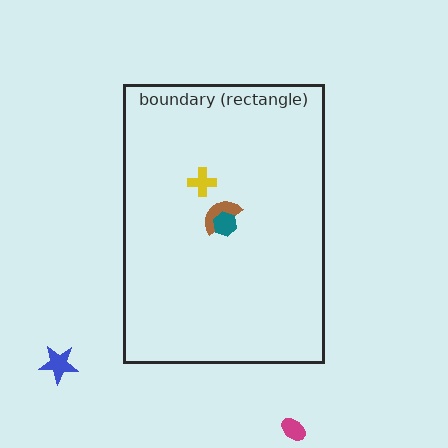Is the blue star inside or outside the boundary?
Outside.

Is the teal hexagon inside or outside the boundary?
Inside.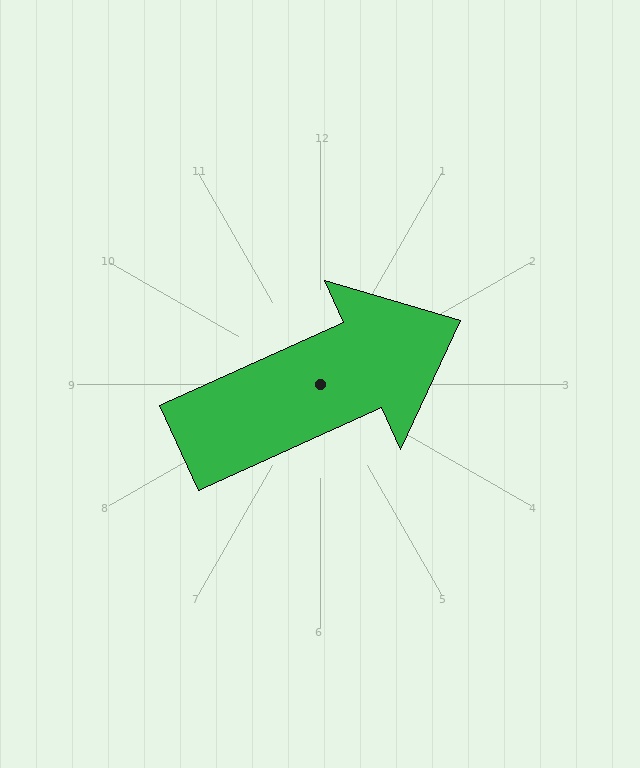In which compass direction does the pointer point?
Northeast.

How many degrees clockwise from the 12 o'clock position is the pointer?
Approximately 66 degrees.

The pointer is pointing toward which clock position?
Roughly 2 o'clock.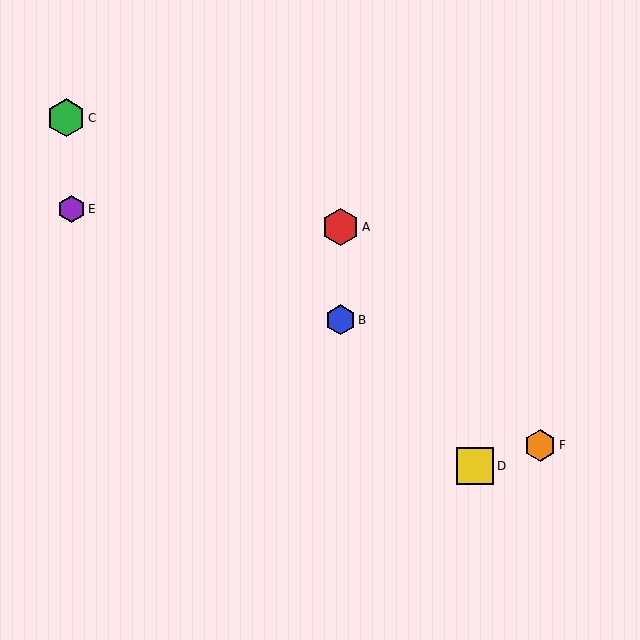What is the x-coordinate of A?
Object A is at x≈340.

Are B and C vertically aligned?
No, B is at x≈340 and C is at x≈66.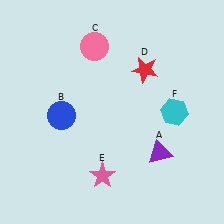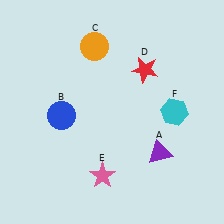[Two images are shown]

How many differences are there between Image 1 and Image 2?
There is 1 difference between the two images.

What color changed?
The circle (C) changed from pink in Image 1 to orange in Image 2.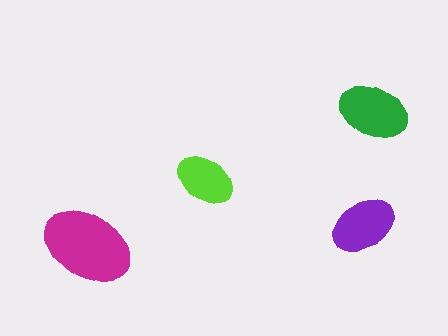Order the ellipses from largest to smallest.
the magenta one, the green one, the purple one, the lime one.